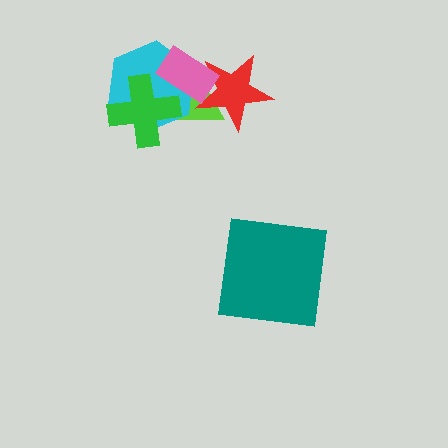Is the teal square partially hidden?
No, no other shape covers it.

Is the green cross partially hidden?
Yes, it is partially covered by another shape.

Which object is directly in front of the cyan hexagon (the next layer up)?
The green cross is directly in front of the cyan hexagon.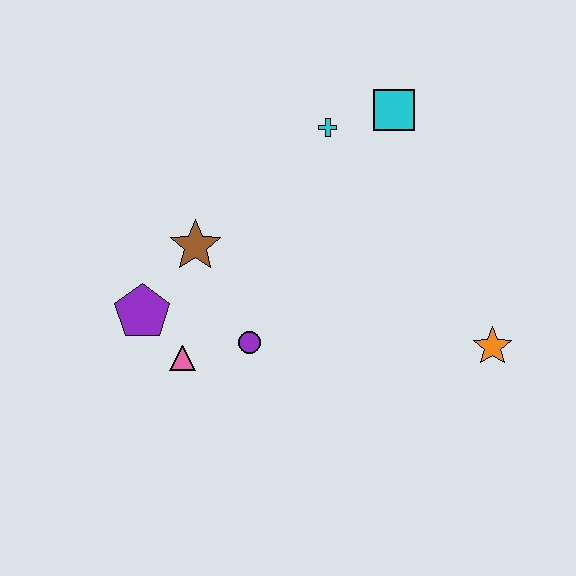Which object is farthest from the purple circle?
The cyan square is farthest from the purple circle.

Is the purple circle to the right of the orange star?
No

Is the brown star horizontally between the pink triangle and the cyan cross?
Yes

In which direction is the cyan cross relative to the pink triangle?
The cyan cross is above the pink triangle.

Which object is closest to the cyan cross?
The cyan square is closest to the cyan cross.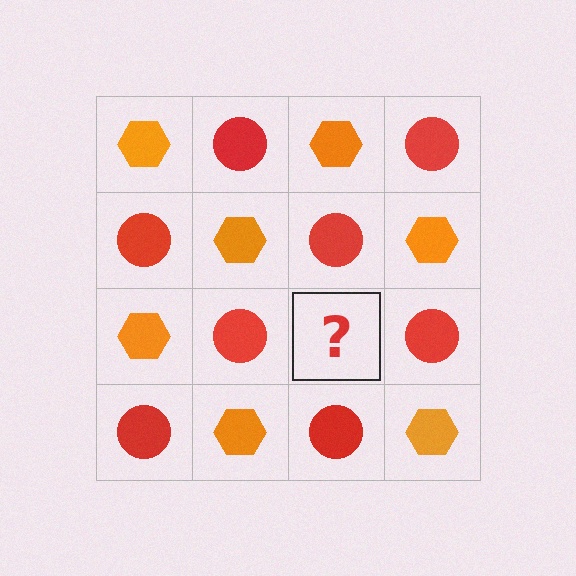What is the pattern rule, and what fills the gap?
The rule is that it alternates orange hexagon and red circle in a checkerboard pattern. The gap should be filled with an orange hexagon.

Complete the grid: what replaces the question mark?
The question mark should be replaced with an orange hexagon.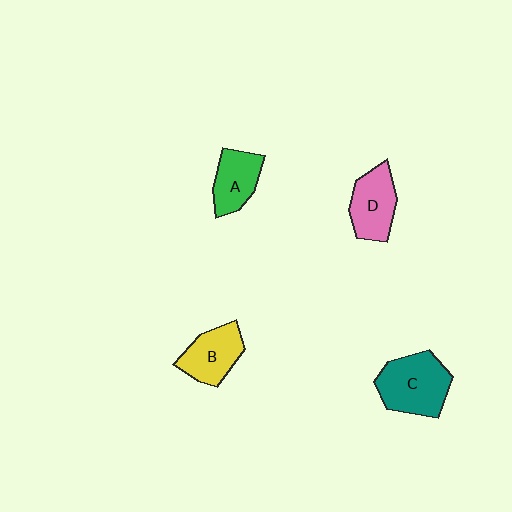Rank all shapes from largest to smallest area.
From largest to smallest: C (teal), D (pink), B (yellow), A (green).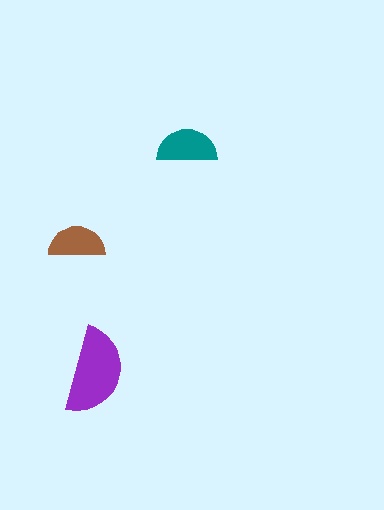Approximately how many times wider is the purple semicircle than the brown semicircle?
About 1.5 times wider.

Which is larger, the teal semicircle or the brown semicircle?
The teal one.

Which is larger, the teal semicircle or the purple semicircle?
The purple one.